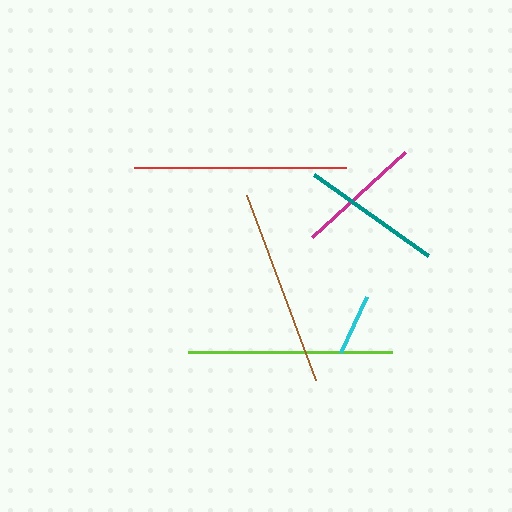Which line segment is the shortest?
The cyan line is the shortest at approximately 62 pixels.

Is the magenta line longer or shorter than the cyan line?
The magenta line is longer than the cyan line.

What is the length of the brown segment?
The brown segment is approximately 197 pixels long.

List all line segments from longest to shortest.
From longest to shortest: red, lime, brown, teal, magenta, cyan.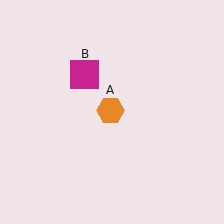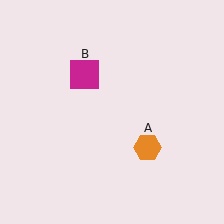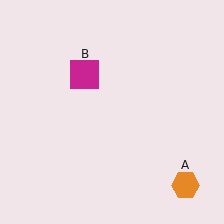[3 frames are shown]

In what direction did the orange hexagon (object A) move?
The orange hexagon (object A) moved down and to the right.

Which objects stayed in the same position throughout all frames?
Magenta square (object B) remained stationary.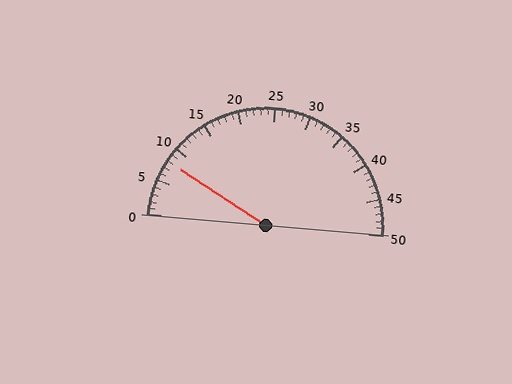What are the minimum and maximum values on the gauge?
The gauge ranges from 0 to 50.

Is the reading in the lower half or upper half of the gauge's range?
The reading is in the lower half of the range (0 to 50).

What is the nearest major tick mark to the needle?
The nearest major tick mark is 10.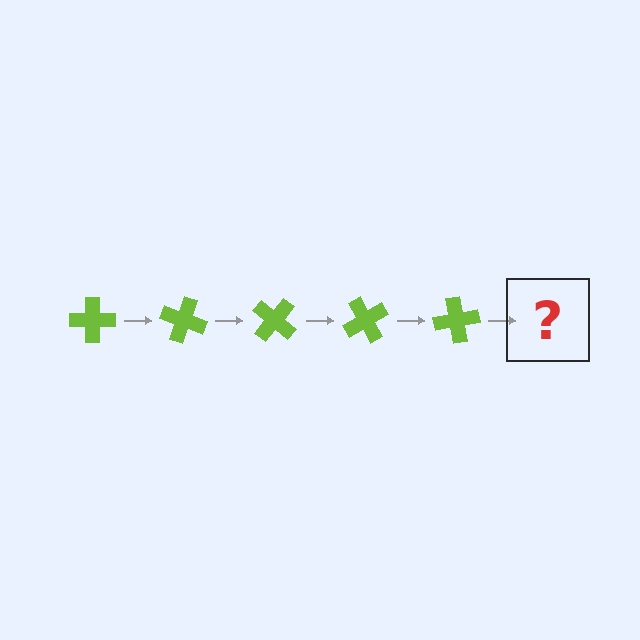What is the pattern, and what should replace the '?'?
The pattern is that the cross rotates 20 degrees each step. The '?' should be a lime cross rotated 100 degrees.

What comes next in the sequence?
The next element should be a lime cross rotated 100 degrees.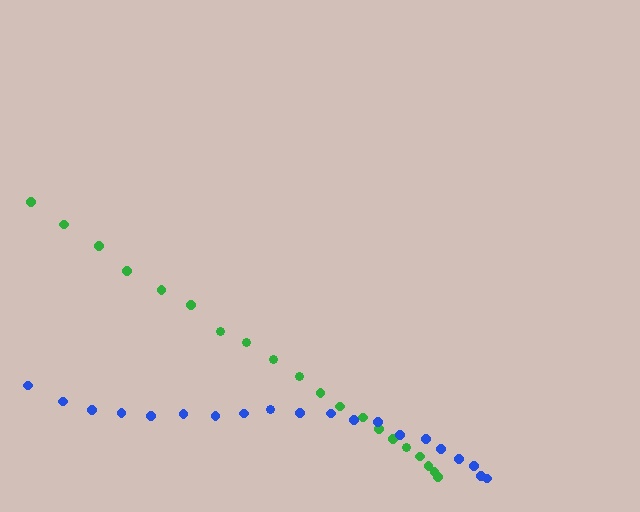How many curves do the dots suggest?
There are 2 distinct paths.